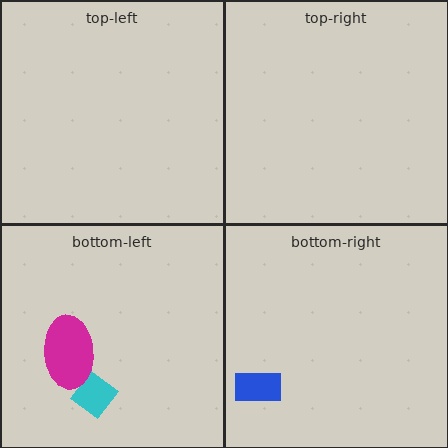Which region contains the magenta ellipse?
The bottom-left region.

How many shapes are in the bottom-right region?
1.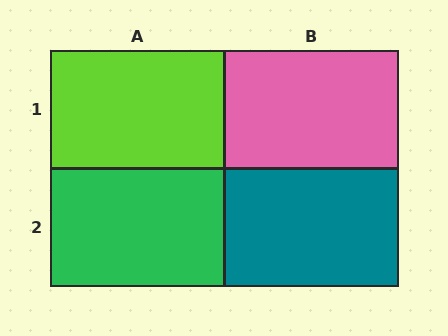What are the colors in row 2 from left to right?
Green, teal.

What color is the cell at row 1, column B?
Pink.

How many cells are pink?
1 cell is pink.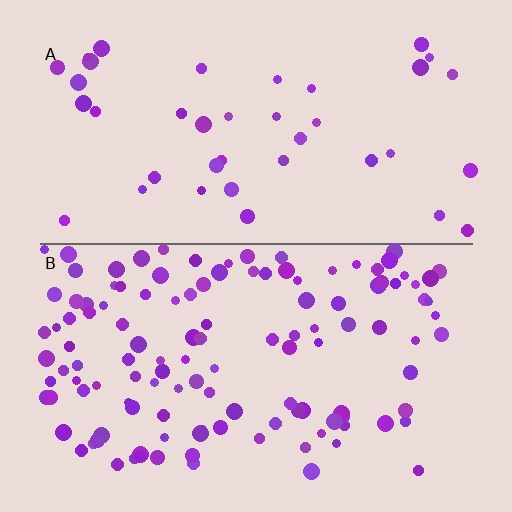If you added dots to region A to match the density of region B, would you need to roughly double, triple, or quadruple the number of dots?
Approximately triple.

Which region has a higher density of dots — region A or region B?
B (the bottom).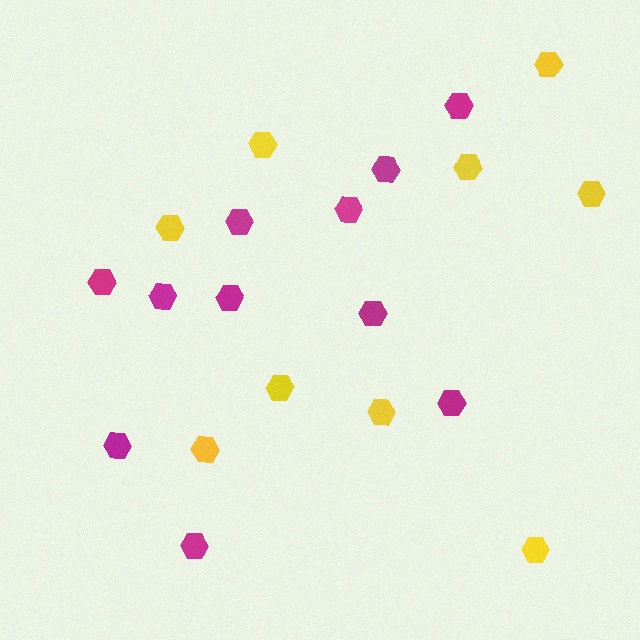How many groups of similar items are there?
There are 2 groups: one group of yellow hexagons (9) and one group of magenta hexagons (11).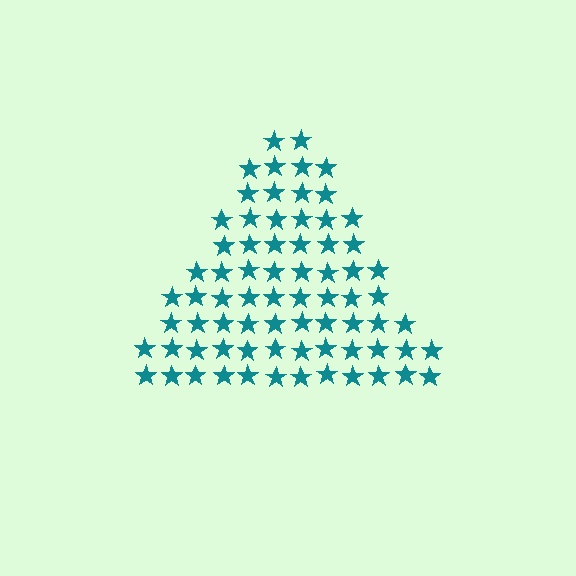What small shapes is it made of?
It is made of small stars.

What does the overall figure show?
The overall figure shows a triangle.